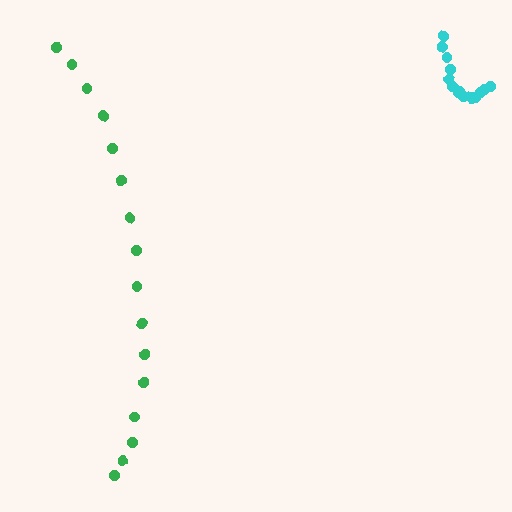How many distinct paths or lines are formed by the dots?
There are 2 distinct paths.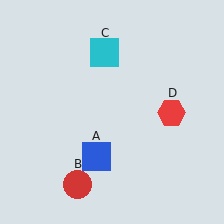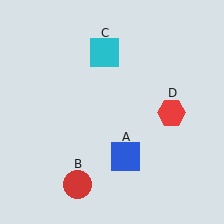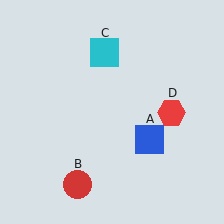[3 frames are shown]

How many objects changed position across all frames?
1 object changed position: blue square (object A).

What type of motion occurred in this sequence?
The blue square (object A) rotated counterclockwise around the center of the scene.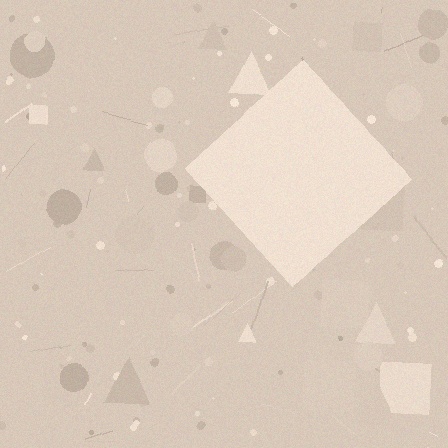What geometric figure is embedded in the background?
A diamond is embedded in the background.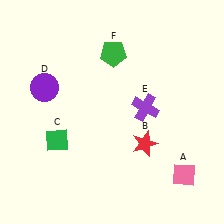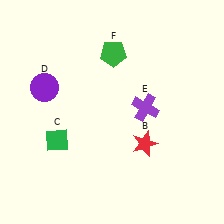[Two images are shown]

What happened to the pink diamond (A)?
The pink diamond (A) was removed in Image 2. It was in the bottom-right area of Image 1.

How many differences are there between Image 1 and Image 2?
There is 1 difference between the two images.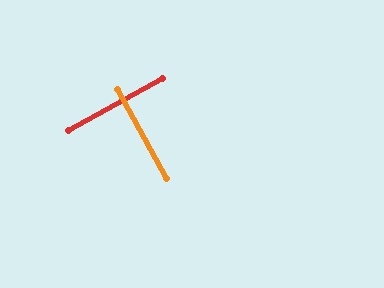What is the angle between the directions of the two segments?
Approximately 90 degrees.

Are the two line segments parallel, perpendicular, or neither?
Perpendicular — they meet at approximately 90°.